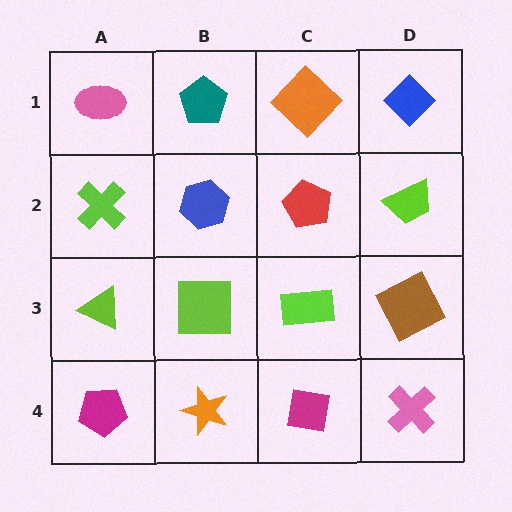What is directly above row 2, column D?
A blue diamond.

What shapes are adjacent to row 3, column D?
A lime trapezoid (row 2, column D), a pink cross (row 4, column D), a lime rectangle (row 3, column C).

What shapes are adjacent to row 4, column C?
A lime rectangle (row 3, column C), an orange star (row 4, column B), a pink cross (row 4, column D).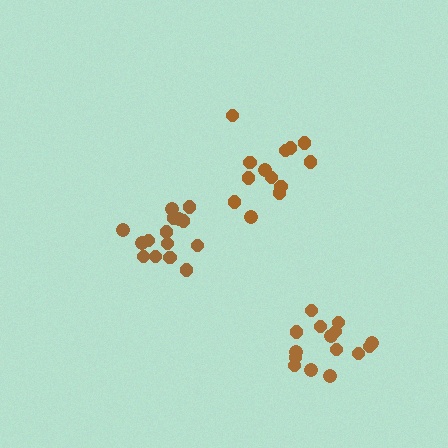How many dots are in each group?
Group 1: 13 dots, Group 2: 15 dots, Group 3: 15 dots (43 total).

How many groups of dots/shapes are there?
There are 3 groups.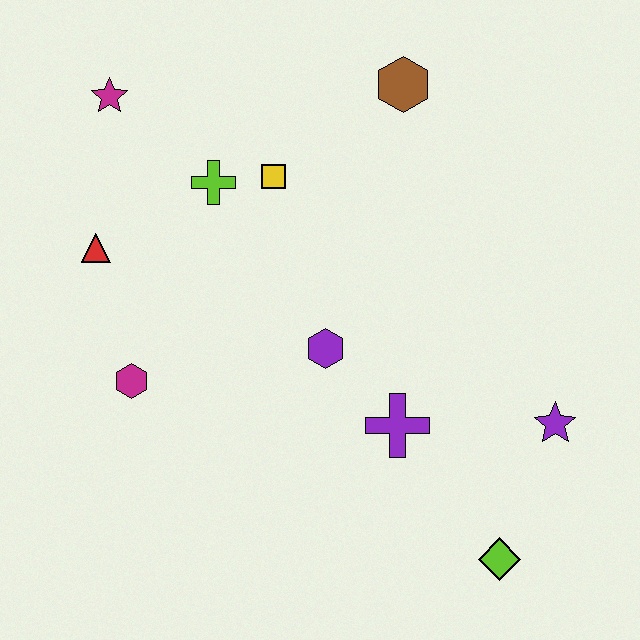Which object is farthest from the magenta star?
The lime diamond is farthest from the magenta star.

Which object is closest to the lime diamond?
The purple star is closest to the lime diamond.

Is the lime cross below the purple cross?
No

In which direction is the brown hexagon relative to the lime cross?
The brown hexagon is to the right of the lime cross.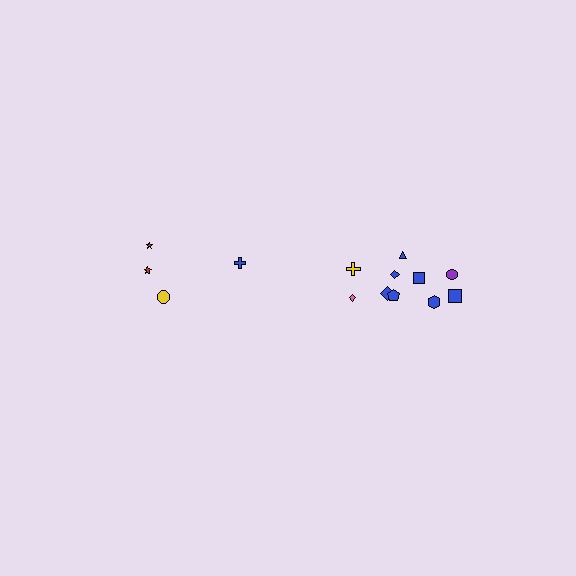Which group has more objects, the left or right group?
The right group.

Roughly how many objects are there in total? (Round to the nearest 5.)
Roughly 15 objects in total.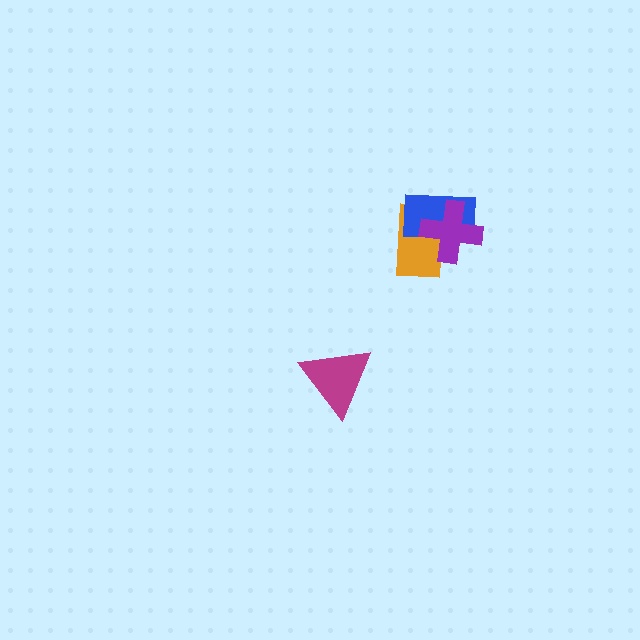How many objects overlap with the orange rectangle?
2 objects overlap with the orange rectangle.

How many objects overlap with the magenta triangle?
0 objects overlap with the magenta triangle.